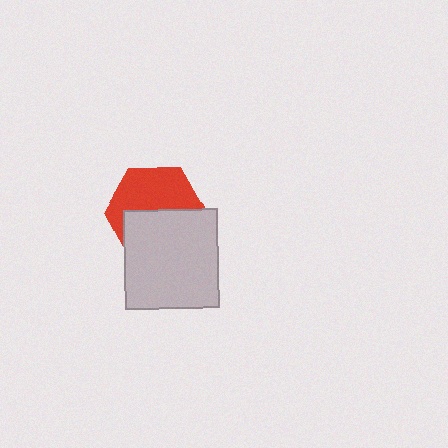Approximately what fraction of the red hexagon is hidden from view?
Roughly 49% of the red hexagon is hidden behind the light gray rectangle.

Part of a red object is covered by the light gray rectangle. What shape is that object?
It is a hexagon.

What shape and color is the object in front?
The object in front is a light gray rectangle.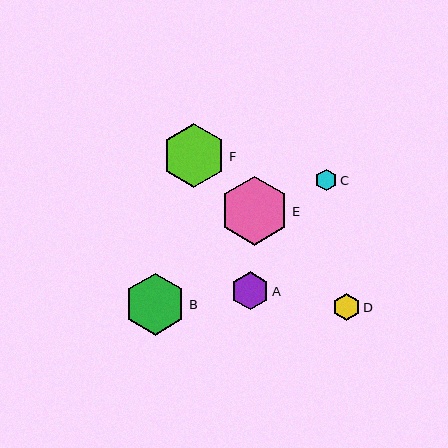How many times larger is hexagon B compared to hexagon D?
Hexagon B is approximately 2.2 times the size of hexagon D.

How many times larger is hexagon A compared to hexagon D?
Hexagon A is approximately 1.4 times the size of hexagon D.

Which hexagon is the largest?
Hexagon E is the largest with a size of approximately 69 pixels.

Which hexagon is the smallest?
Hexagon C is the smallest with a size of approximately 22 pixels.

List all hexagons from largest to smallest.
From largest to smallest: E, F, B, A, D, C.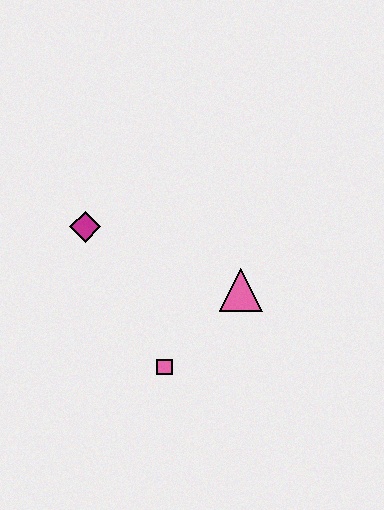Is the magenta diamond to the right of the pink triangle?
No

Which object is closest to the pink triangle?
The pink square is closest to the pink triangle.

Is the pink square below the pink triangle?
Yes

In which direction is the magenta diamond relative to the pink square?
The magenta diamond is above the pink square.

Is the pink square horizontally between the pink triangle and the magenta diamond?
Yes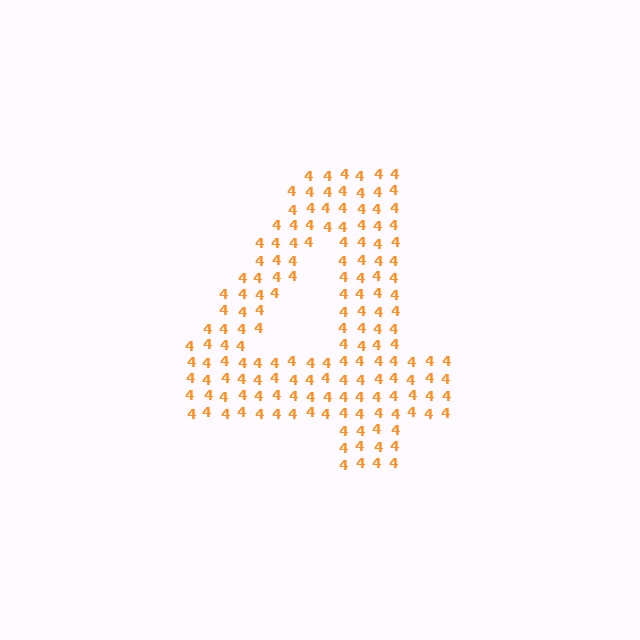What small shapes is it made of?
It is made of small digit 4's.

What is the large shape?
The large shape is the digit 4.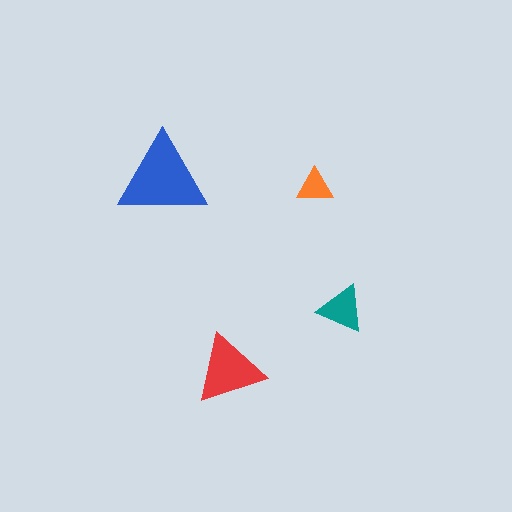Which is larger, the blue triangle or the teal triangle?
The blue one.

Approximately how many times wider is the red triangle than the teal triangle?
About 1.5 times wider.